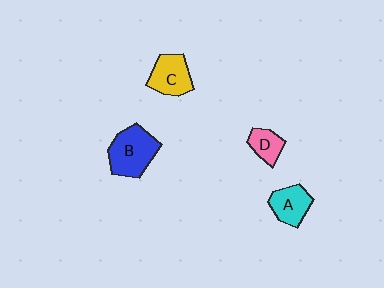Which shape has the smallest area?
Shape D (pink).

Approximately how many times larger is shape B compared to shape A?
Approximately 1.5 times.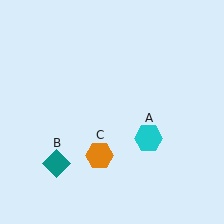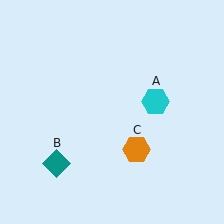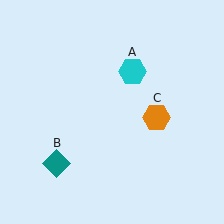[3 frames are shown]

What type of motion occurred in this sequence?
The cyan hexagon (object A), orange hexagon (object C) rotated counterclockwise around the center of the scene.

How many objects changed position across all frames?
2 objects changed position: cyan hexagon (object A), orange hexagon (object C).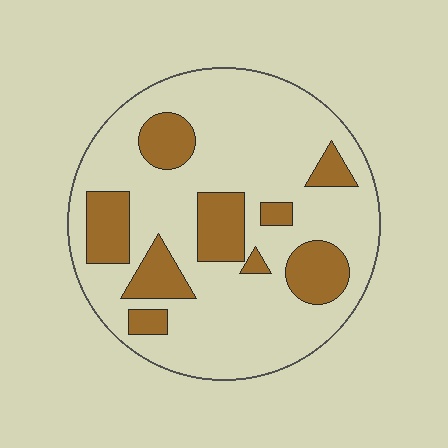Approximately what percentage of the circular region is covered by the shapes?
Approximately 25%.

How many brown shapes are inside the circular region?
9.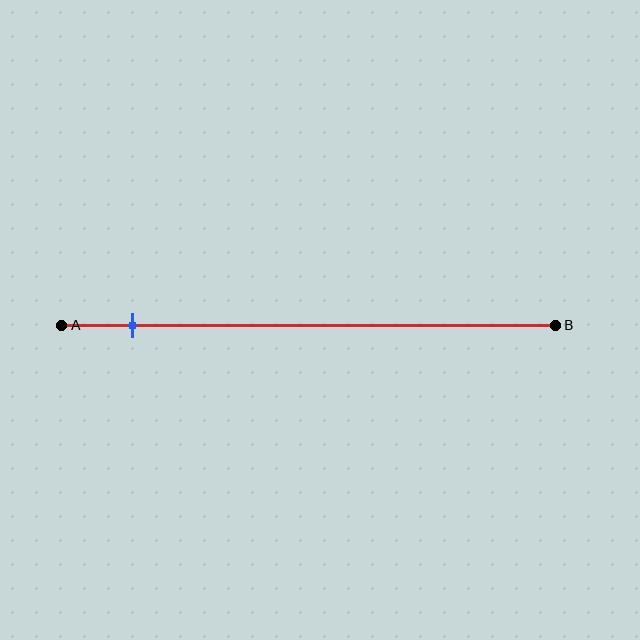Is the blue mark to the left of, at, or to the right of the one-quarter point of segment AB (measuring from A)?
The blue mark is to the left of the one-quarter point of segment AB.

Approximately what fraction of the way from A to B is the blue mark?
The blue mark is approximately 15% of the way from A to B.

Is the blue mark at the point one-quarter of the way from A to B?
No, the mark is at about 15% from A, not at the 25% one-quarter point.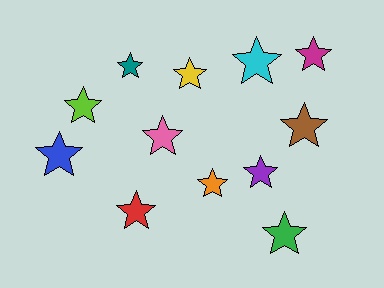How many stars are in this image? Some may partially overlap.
There are 12 stars.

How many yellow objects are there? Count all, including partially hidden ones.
There is 1 yellow object.